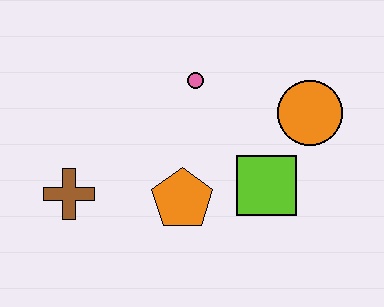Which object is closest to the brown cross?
The orange pentagon is closest to the brown cross.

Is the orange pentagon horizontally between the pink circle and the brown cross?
Yes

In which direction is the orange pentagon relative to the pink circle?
The orange pentagon is below the pink circle.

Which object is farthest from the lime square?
The brown cross is farthest from the lime square.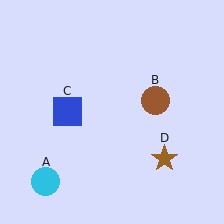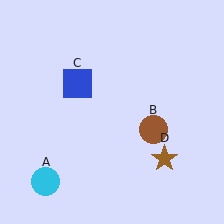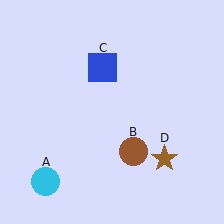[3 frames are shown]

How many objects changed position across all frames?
2 objects changed position: brown circle (object B), blue square (object C).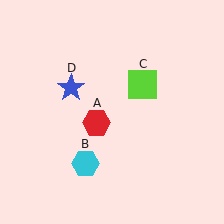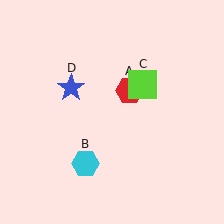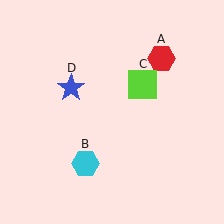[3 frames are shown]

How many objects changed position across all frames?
1 object changed position: red hexagon (object A).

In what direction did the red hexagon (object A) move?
The red hexagon (object A) moved up and to the right.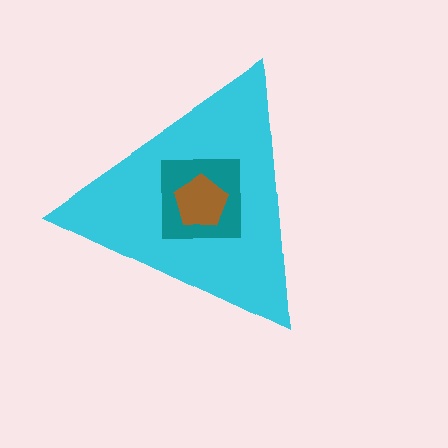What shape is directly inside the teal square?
The brown pentagon.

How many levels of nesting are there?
3.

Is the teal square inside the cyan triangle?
Yes.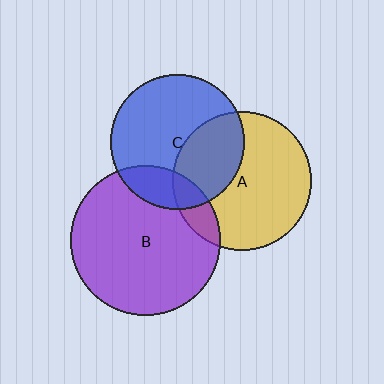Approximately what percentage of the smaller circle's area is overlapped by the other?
Approximately 35%.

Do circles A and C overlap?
Yes.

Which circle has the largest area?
Circle B (purple).